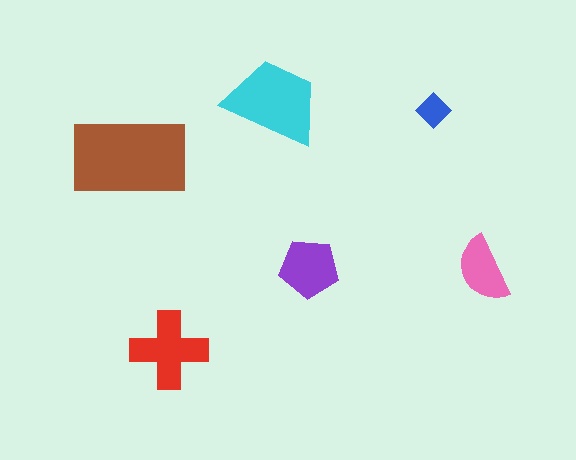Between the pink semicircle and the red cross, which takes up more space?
The red cross.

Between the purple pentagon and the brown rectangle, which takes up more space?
The brown rectangle.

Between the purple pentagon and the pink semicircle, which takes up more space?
The purple pentagon.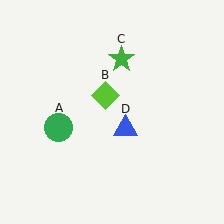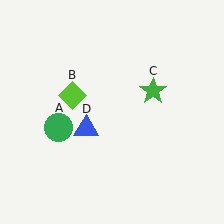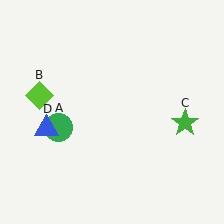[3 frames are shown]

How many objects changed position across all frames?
3 objects changed position: lime diamond (object B), green star (object C), blue triangle (object D).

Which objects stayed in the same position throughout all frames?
Green circle (object A) remained stationary.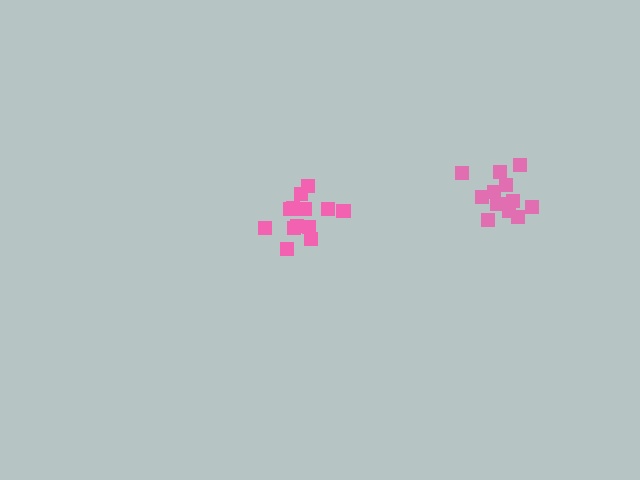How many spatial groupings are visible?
There are 2 spatial groupings.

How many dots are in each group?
Group 1: 13 dots, Group 2: 13 dots (26 total).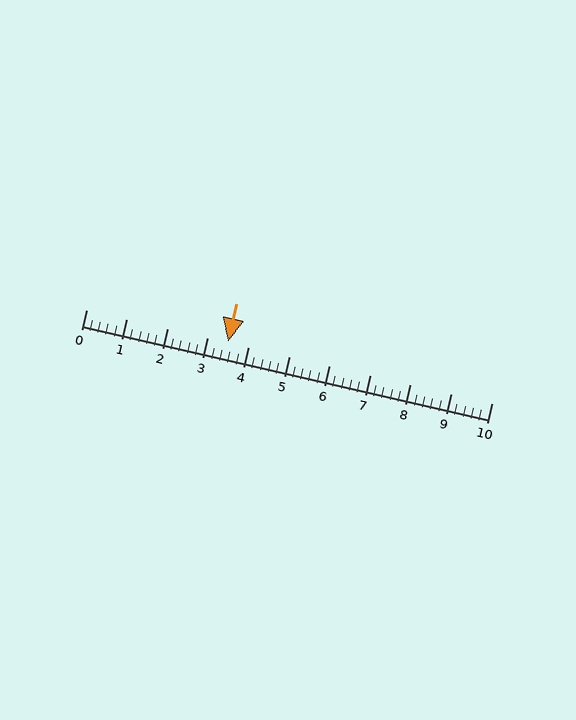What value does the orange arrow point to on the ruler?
The orange arrow points to approximately 3.5.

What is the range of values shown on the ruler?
The ruler shows values from 0 to 10.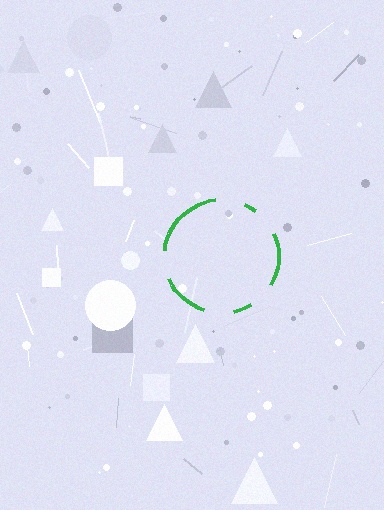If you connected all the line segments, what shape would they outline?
They would outline a circle.